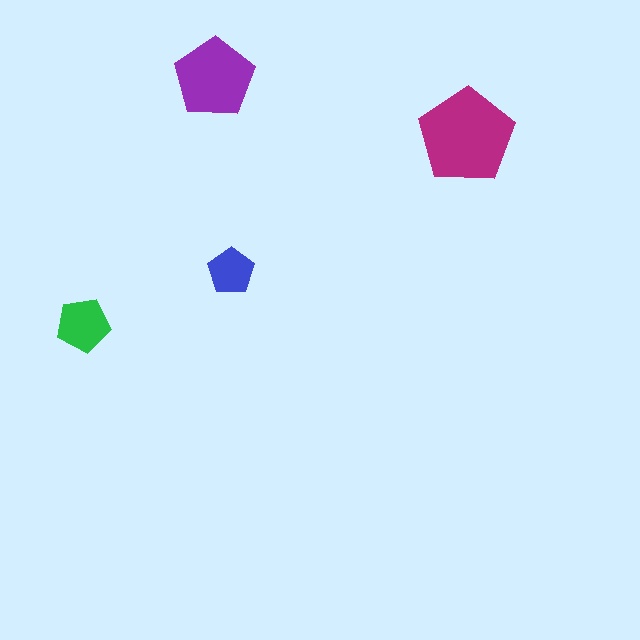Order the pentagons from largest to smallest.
the magenta one, the purple one, the green one, the blue one.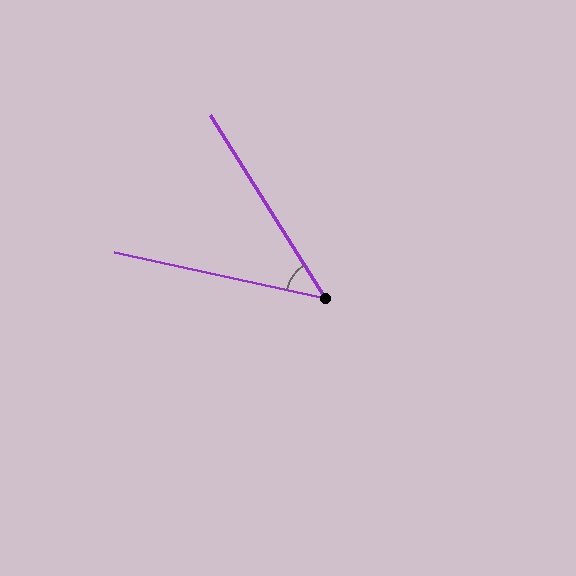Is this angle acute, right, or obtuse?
It is acute.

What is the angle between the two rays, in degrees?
Approximately 45 degrees.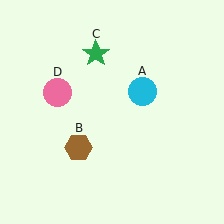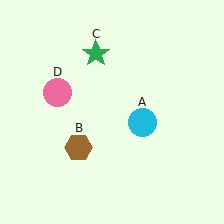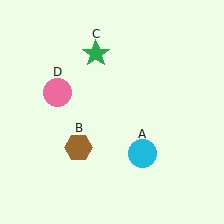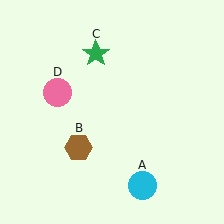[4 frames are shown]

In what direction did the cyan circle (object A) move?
The cyan circle (object A) moved down.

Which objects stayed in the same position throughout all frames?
Brown hexagon (object B) and green star (object C) and pink circle (object D) remained stationary.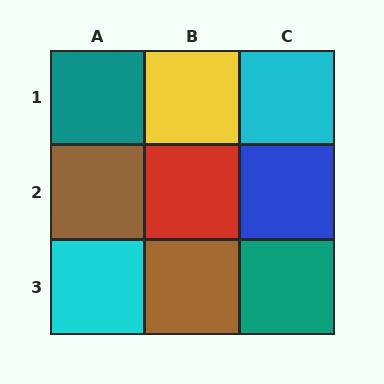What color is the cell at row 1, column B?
Yellow.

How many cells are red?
1 cell is red.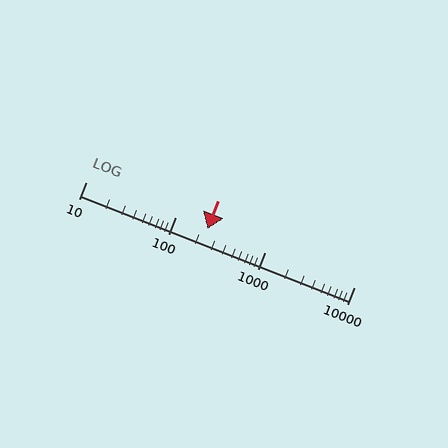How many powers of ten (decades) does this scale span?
The scale spans 3 decades, from 10 to 10000.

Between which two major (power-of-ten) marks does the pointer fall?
The pointer is between 100 and 1000.